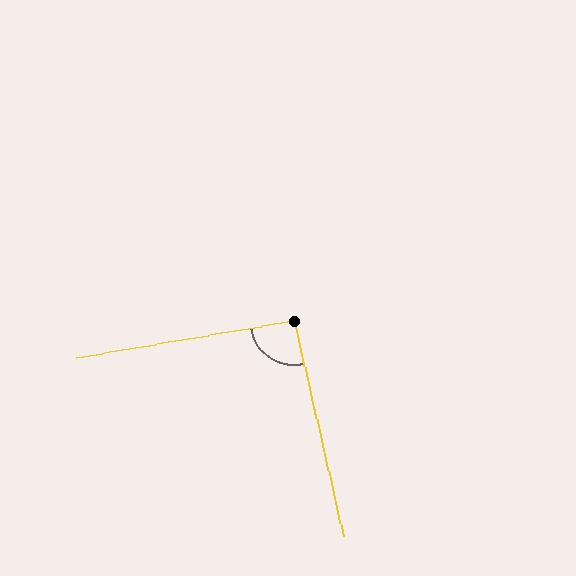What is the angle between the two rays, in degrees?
Approximately 93 degrees.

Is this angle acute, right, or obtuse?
It is approximately a right angle.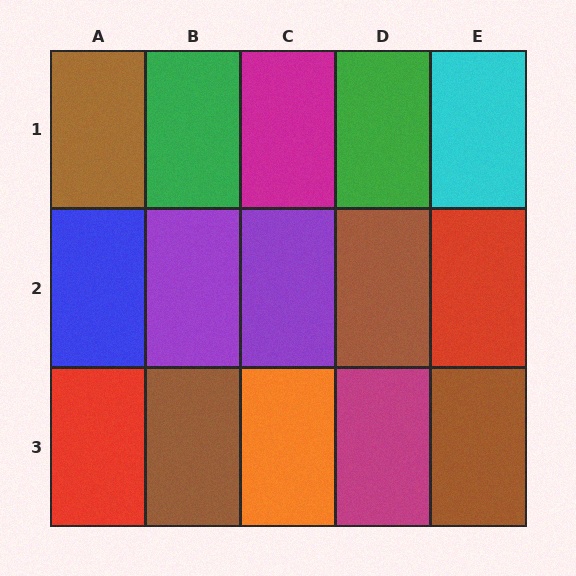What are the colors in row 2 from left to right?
Blue, purple, purple, brown, red.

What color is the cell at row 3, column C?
Orange.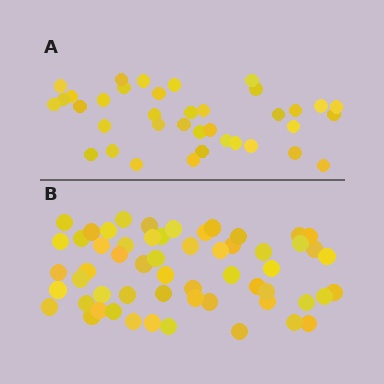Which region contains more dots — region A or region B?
Region B (the bottom region) has more dots.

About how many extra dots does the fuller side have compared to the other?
Region B has approximately 20 more dots than region A.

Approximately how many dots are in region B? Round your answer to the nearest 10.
About 60 dots. (The exact count is 57, which rounds to 60.)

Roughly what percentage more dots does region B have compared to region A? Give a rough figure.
About 55% more.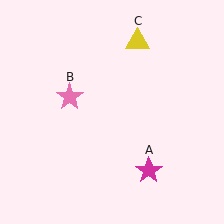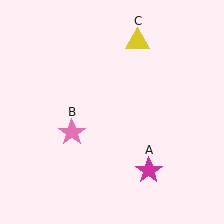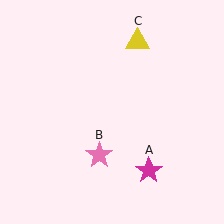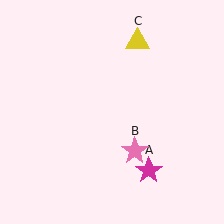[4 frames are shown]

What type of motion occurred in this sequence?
The pink star (object B) rotated counterclockwise around the center of the scene.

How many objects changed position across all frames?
1 object changed position: pink star (object B).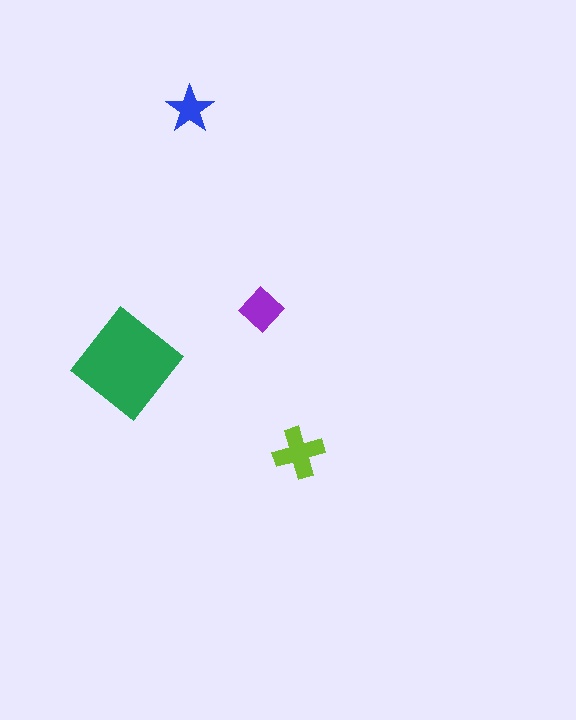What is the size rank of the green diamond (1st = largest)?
1st.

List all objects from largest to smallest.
The green diamond, the lime cross, the purple diamond, the blue star.